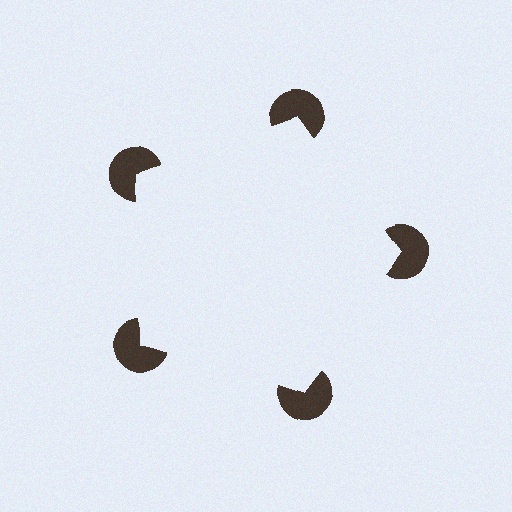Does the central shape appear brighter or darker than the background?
It typically appears slightly brighter than the background, even though no actual brightness change is drawn.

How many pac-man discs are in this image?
There are 5 — one at each vertex of the illusory pentagon.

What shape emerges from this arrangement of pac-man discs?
An illusory pentagon — its edges are inferred from the aligned wedge cuts in the pac-man discs, not physically drawn.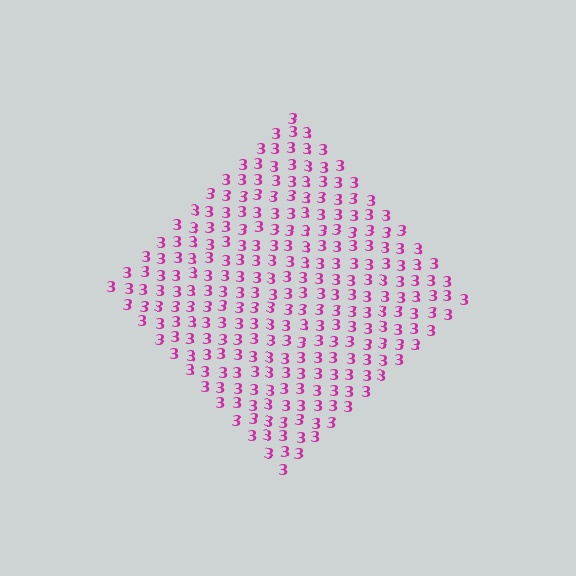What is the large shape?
The large shape is a diamond.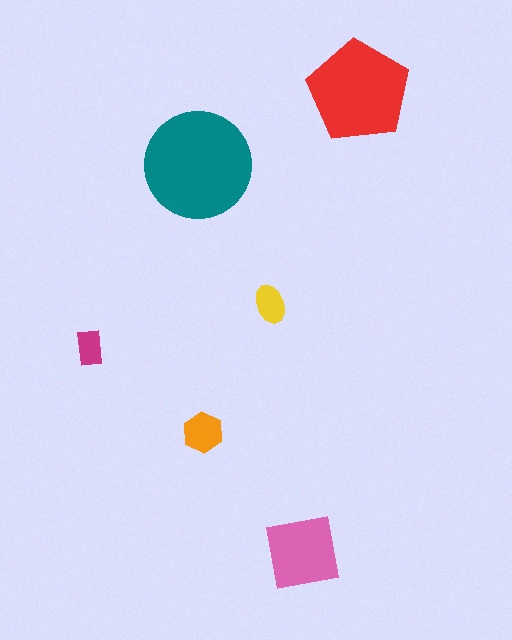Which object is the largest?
The teal circle.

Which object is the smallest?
The magenta rectangle.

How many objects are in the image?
There are 6 objects in the image.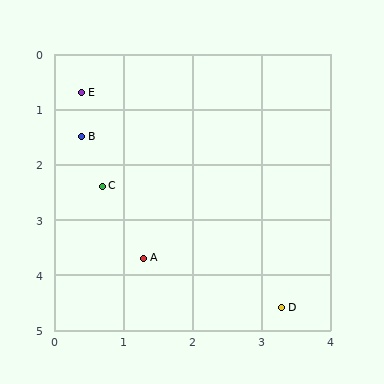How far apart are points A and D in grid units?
Points A and D are about 2.2 grid units apart.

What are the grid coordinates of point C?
Point C is at approximately (0.7, 2.4).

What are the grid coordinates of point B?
Point B is at approximately (0.4, 1.5).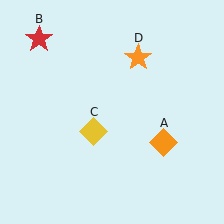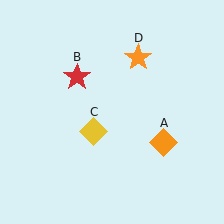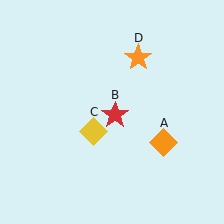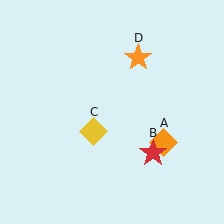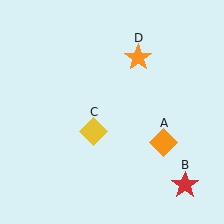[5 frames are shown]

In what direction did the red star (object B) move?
The red star (object B) moved down and to the right.